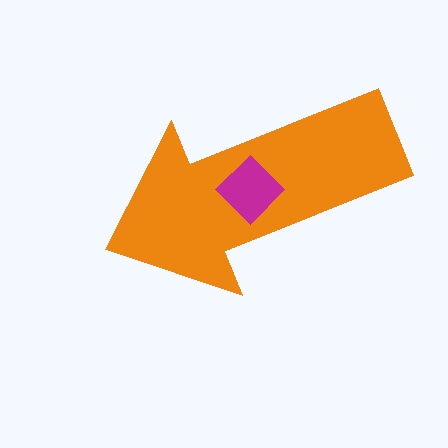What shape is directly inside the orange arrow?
The magenta diamond.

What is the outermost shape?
The orange arrow.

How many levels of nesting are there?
2.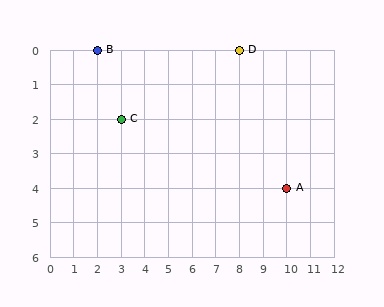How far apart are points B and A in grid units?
Points B and A are 8 columns and 4 rows apart (about 8.9 grid units diagonally).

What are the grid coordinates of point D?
Point D is at grid coordinates (8, 0).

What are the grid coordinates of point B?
Point B is at grid coordinates (2, 0).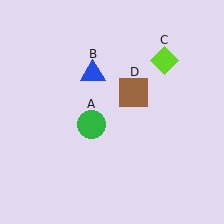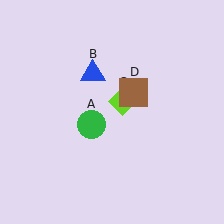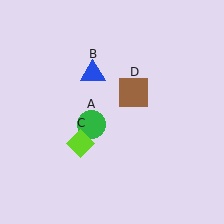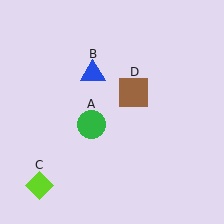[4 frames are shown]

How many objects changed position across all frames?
1 object changed position: lime diamond (object C).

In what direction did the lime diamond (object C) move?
The lime diamond (object C) moved down and to the left.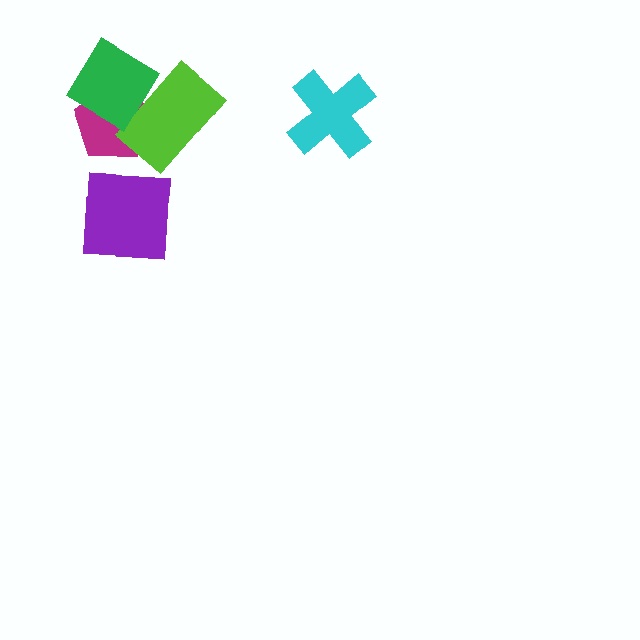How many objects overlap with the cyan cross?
0 objects overlap with the cyan cross.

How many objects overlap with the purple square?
0 objects overlap with the purple square.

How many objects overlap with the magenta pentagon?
2 objects overlap with the magenta pentagon.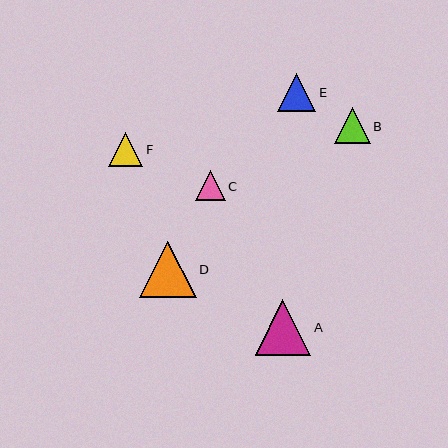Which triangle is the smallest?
Triangle C is the smallest with a size of approximately 30 pixels.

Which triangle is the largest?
Triangle D is the largest with a size of approximately 57 pixels.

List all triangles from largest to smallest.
From largest to smallest: D, A, E, B, F, C.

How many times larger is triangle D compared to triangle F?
Triangle D is approximately 1.6 times the size of triangle F.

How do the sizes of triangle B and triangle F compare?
Triangle B and triangle F are approximately the same size.